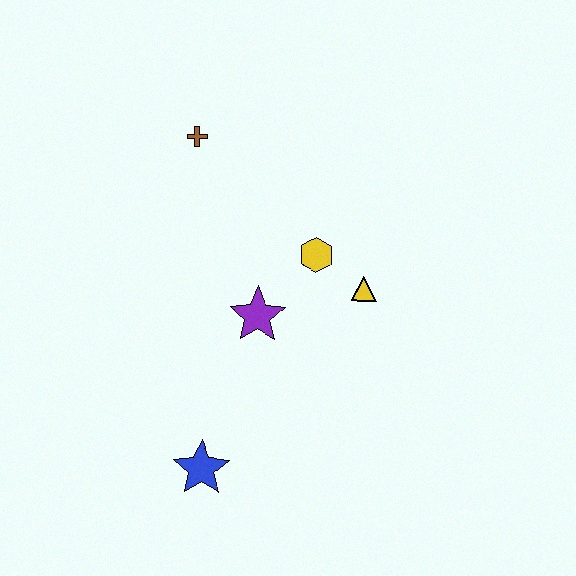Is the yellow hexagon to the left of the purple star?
No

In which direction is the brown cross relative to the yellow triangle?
The brown cross is to the left of the yellow triangle.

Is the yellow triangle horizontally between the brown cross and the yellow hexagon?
No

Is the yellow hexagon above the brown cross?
No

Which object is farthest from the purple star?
The brown cross is farthest from the purple star.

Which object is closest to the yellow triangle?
The yellow hexagon is closest to the yellow triangle.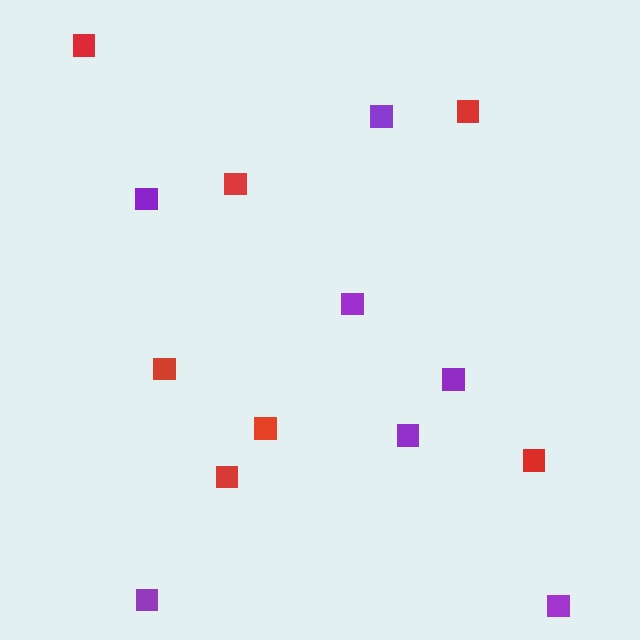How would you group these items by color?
There are 2 groups: one group of red squares (7) and one group of purple squares (7).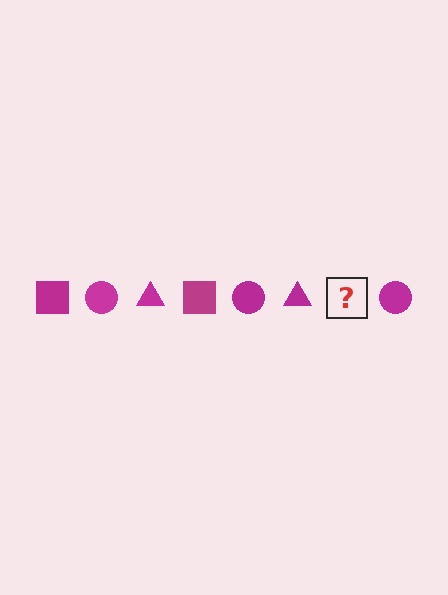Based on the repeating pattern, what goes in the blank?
The blank should be a magenta square.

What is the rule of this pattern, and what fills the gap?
The rule is that the pattern cycles through square, circle, triangle shapes in magenta. The gap should be filled with a magenta square.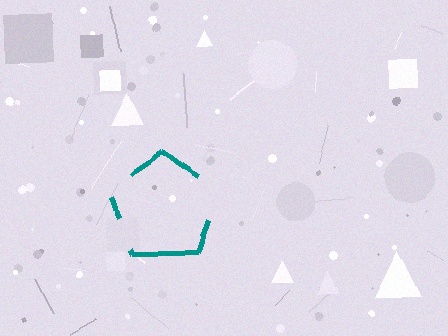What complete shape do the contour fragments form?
The contour fragments form a pentagon.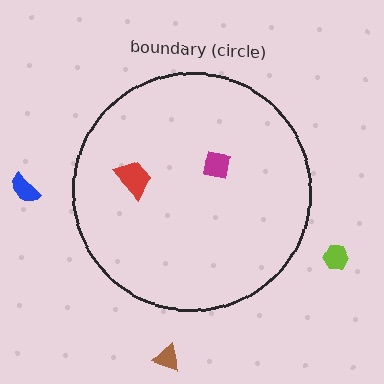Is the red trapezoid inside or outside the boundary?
Inside.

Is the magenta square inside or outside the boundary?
Inside.